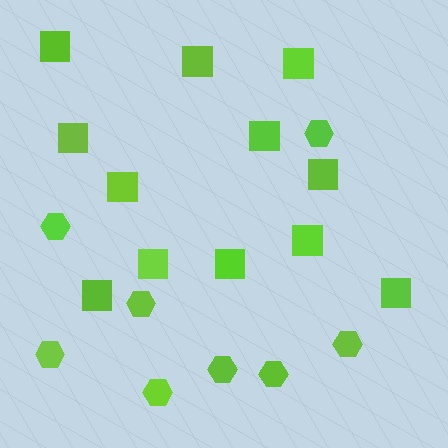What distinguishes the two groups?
There are 2 groups: one group of squares (12) and one group of hexagons (8).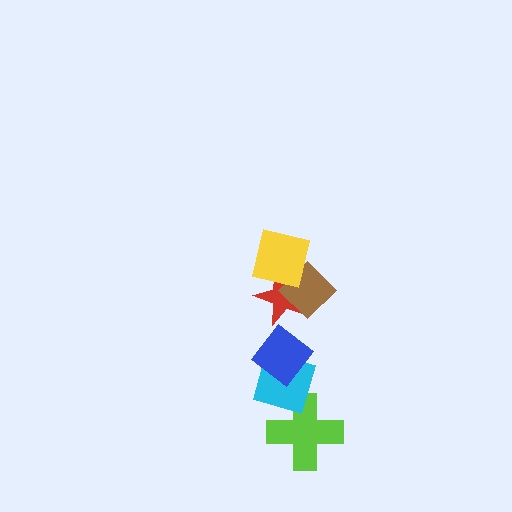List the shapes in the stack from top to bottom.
From top to bottom: the yellow square, the brown diamond, the red star, the blue diamond, the cyan diamond, the lime cross.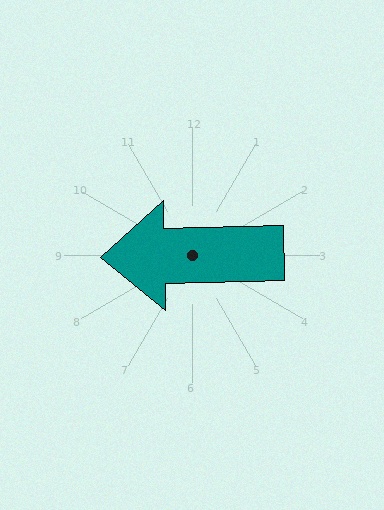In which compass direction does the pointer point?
West.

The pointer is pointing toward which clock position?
Roughly 9 o'clock.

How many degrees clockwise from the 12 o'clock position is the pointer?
Approximately 269 degrees.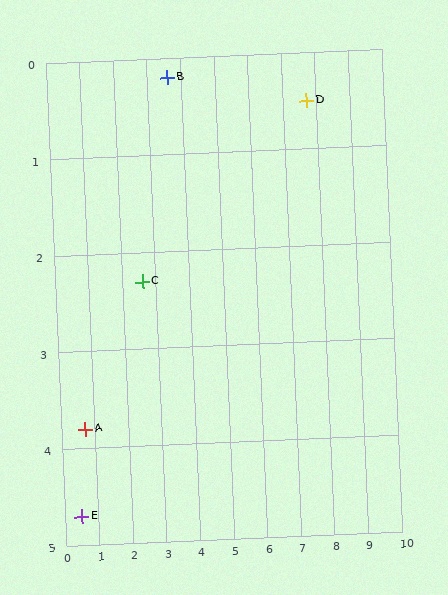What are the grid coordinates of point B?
Point B is at approximately (3.6, 0.2).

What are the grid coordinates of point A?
Point A is at approximately (0.7, 3.8).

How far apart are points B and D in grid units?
Points B and D are about 4.1 grid units apart.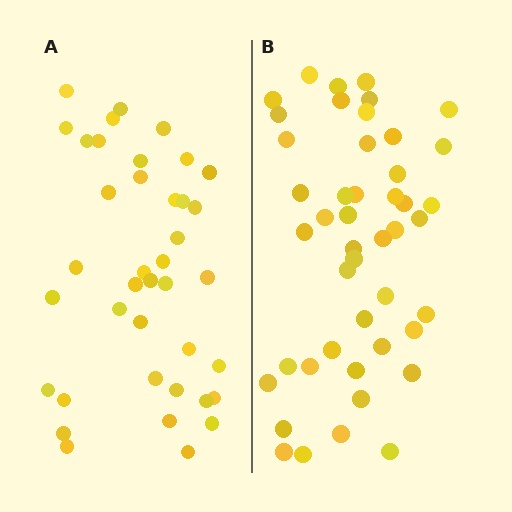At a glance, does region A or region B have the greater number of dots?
Region B (the right region) has more dots.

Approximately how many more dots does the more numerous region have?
Region B has roughly 8 or so more dots than region A.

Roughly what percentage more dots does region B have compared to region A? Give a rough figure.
About 20% more.